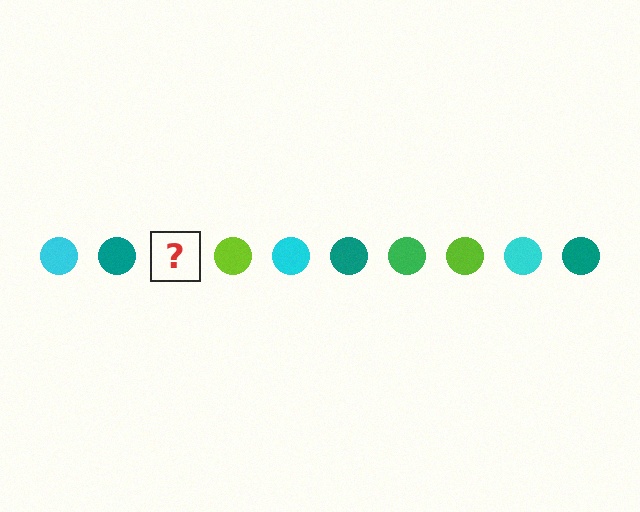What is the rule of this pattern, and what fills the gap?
The rule is that the pattern cycles through cyan, teal, green, lime circles. The gap should be filled with a green circle.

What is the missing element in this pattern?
The missing element is a green circle.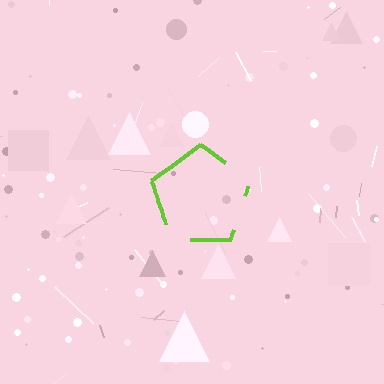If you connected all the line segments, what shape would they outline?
They would outline a pentagon.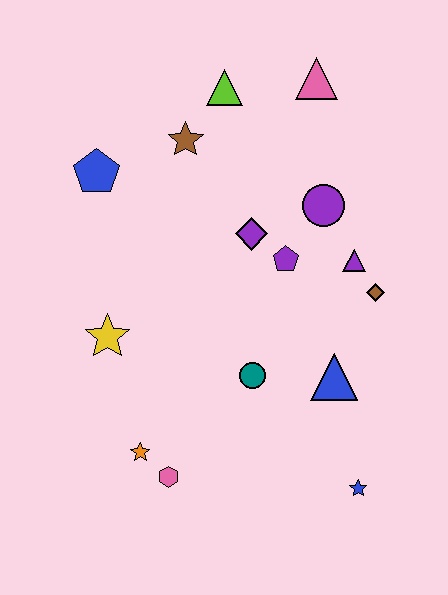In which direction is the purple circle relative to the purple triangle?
The purple circle is above the purple triangle.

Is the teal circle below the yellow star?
Yes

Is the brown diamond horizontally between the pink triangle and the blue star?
No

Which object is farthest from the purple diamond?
The blue star is farthest from the purple diamond.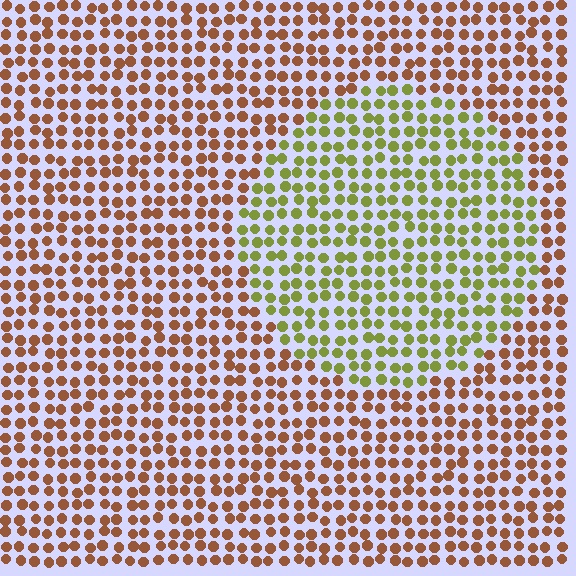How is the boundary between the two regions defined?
The boundary is defined purely by a slight shift in hue (about 57 degrees). Spacing, size, and orientation are identical on both sides.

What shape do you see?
I see a circle.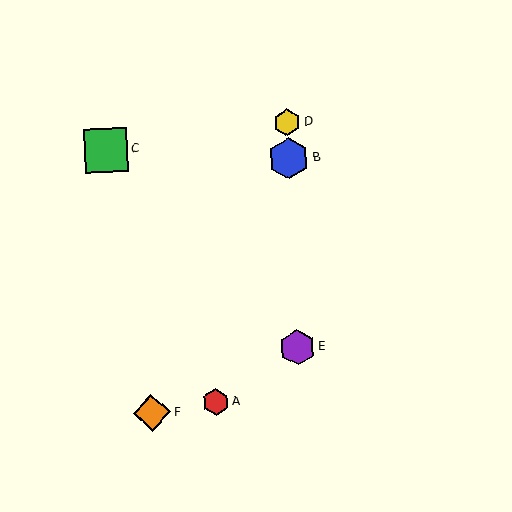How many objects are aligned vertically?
3 objects (B, D, E) are aligned vertically.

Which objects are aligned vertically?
Objects B, D, E are aligned vertically.